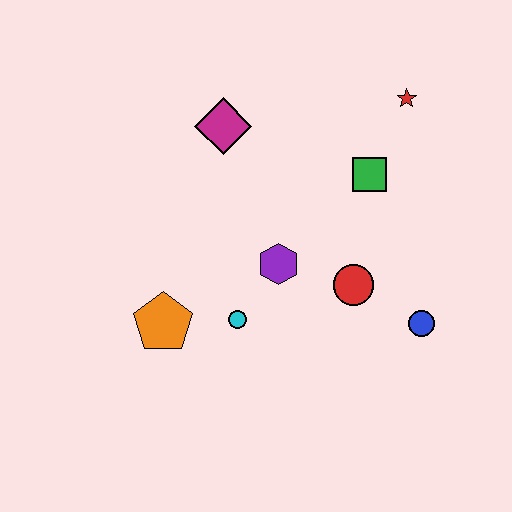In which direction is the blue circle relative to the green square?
The blue circle is below the green square.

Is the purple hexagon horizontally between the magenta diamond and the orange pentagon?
No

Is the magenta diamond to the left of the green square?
Yes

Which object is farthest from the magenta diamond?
The blue circle is farthest from the magenta diamond.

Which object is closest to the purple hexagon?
The cyan circle is closest to the purple hexagon.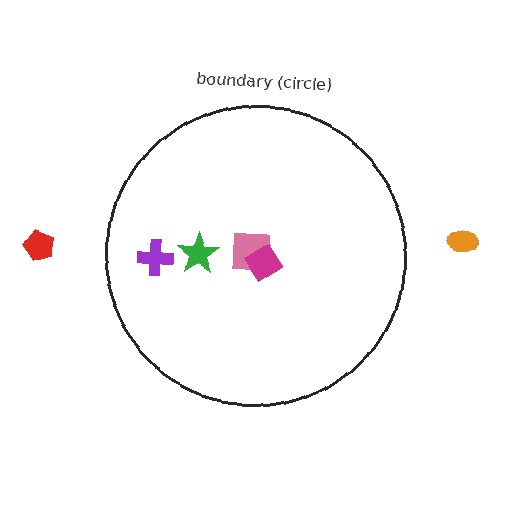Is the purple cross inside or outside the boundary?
Inside.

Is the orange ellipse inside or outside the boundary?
Outside.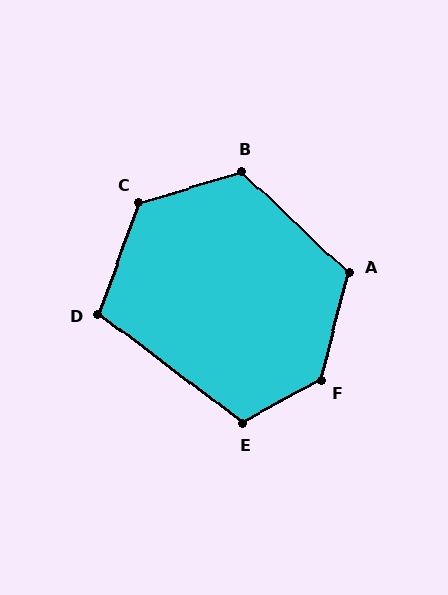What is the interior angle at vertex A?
Approximately 119 degrees (obtuse).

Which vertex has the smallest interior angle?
D, at approximately 107 degrees.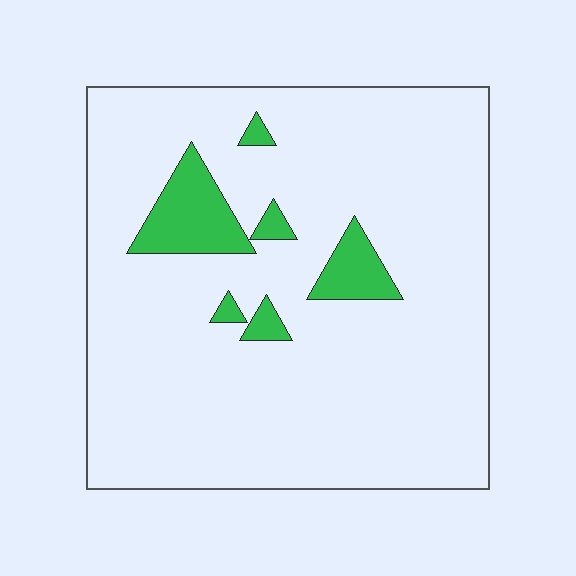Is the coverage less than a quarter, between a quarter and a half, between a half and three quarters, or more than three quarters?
Less than a quarter.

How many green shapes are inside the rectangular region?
6.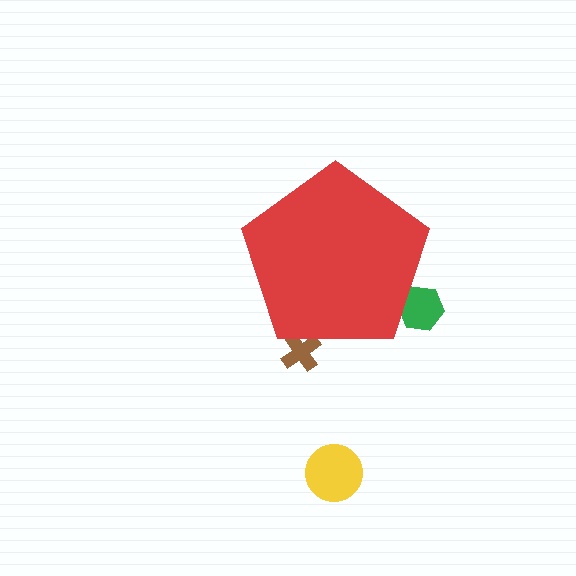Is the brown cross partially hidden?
Yes, the brown cross is partially hidden behind the red pentagon.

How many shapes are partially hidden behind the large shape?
2 shapes are partially hidden.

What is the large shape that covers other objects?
A red pentagon.